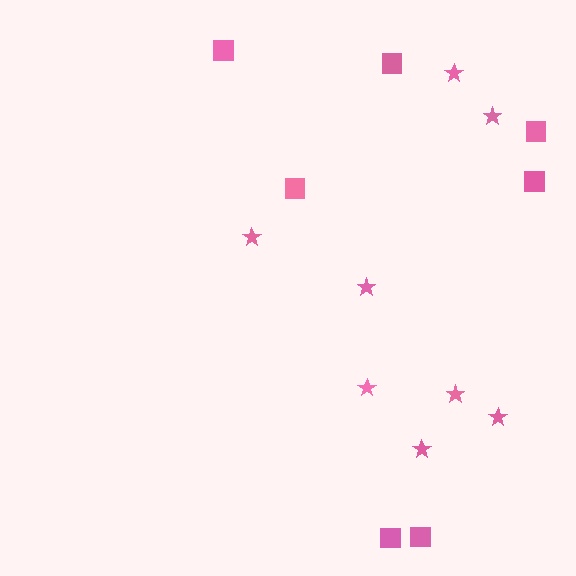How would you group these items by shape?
There are 2 groups: one group of squares (7) and one group of stars (8).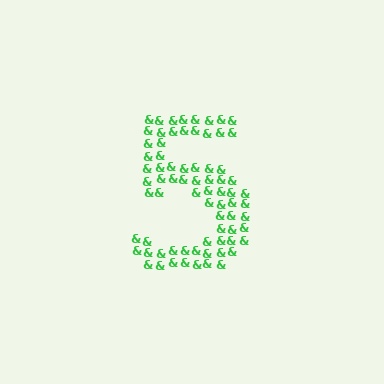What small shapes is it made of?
It is made of small ampersands.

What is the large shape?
The large shape is the digit 5.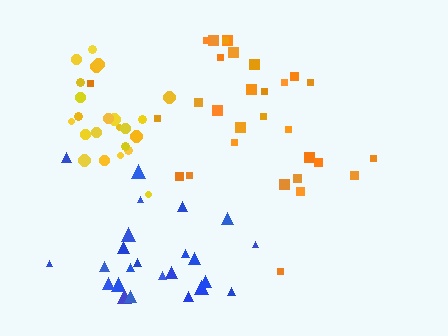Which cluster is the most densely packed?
Yellow.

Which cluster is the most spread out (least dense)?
Orange.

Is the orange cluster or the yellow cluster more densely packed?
Yellow.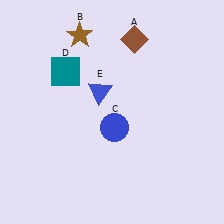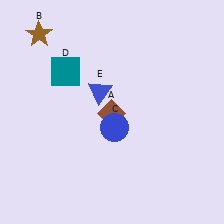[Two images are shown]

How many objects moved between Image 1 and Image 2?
2 objects moved between the two images.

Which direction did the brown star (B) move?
The brown star (B) moved left.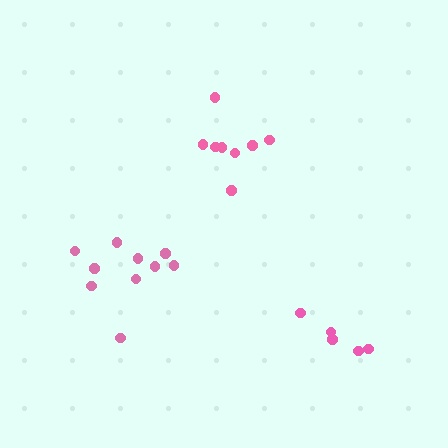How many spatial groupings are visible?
There are 3 spatial groupings.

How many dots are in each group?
Group 1: 10 dots, Group 2: 5 dots, Group 3: 8 dots (23 total).